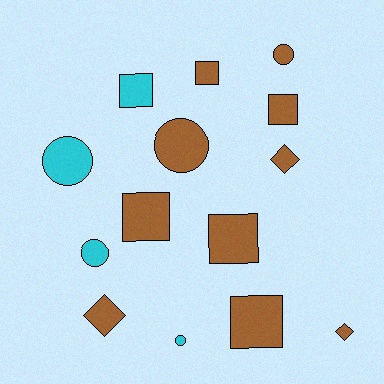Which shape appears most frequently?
Square, with 6 objects.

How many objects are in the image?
There are 14 objects.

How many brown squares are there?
There are 5 brown squares.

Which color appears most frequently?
Brown, with 10 objects.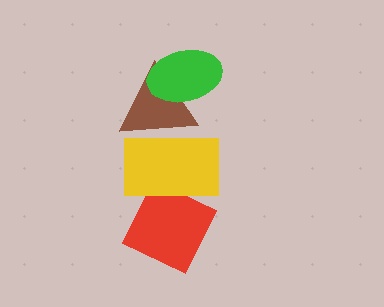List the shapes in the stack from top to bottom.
From top to bottom: the green ellipse, the brown triangle, the yellow rectangle, the red diamond.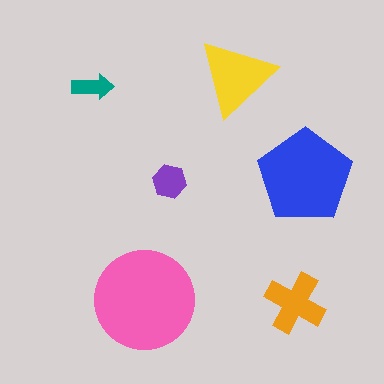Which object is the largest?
The pink circle.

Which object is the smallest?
The teal arrow.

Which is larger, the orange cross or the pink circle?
The pink circle.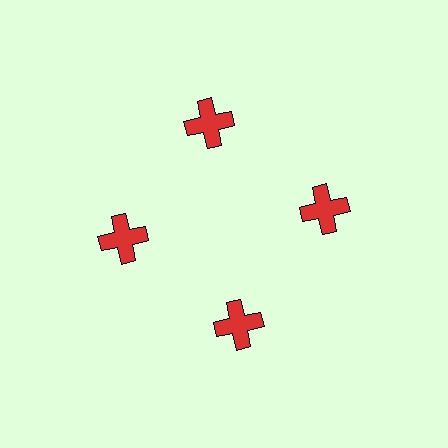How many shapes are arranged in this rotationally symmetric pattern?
There are 4 shapes, arranged in 4 groups of 1.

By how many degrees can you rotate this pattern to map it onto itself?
The pattern maps onto itself every 90 degrees of rotation.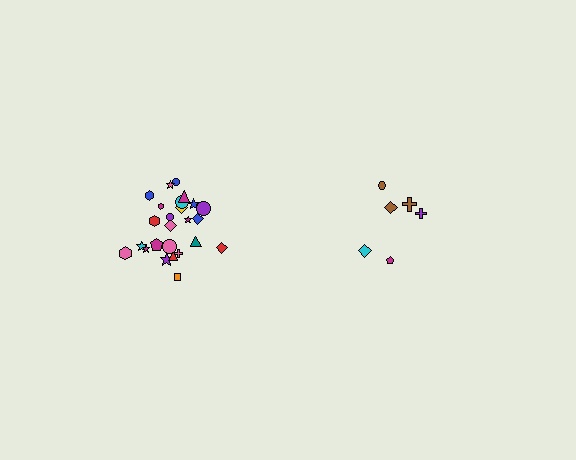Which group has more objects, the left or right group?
The left group.